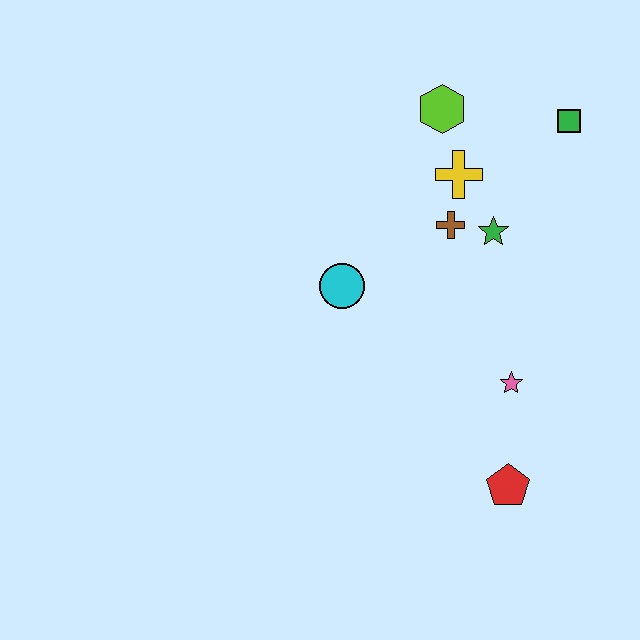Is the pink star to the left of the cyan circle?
No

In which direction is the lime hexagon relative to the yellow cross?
The lime hexagon is above the yellow cross.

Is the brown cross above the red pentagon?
Yes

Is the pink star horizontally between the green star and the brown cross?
No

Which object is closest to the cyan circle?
The brown cross is closest to the cyan circle.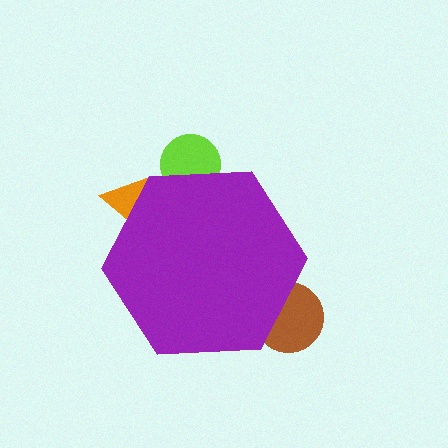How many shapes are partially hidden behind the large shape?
3 shapes are partially hidden.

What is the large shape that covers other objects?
A purple hexagon.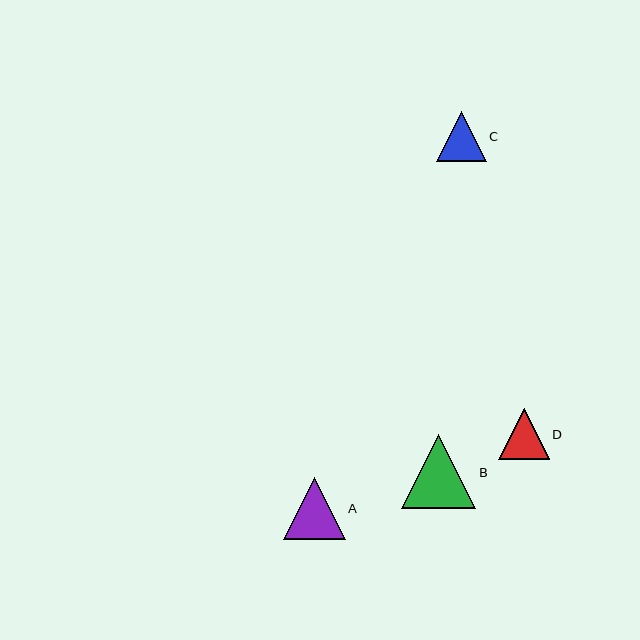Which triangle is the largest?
Triangle B is the largest with a size of approximately 74 pixels.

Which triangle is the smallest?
Triangle C is the smallest with a size of approximately 50 pixels.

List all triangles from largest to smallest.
From largest to smallest: B, A, D, C.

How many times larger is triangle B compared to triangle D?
Triangle B is approximately 1.5 times the size of triangle D.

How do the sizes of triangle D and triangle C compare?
Triangle D and triangle C are approximately the same size.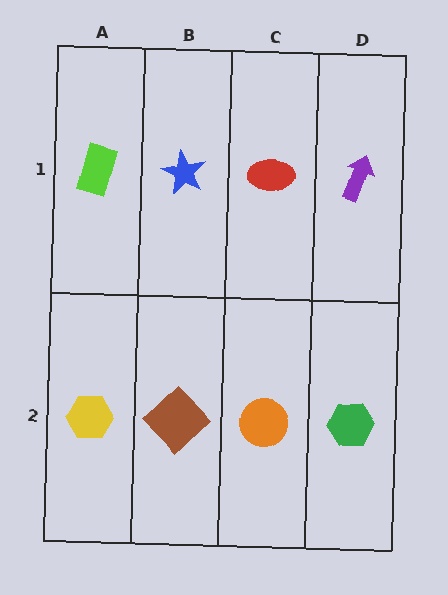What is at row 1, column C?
A red ellipse.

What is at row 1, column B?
A blue star.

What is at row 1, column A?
A lime rectangle.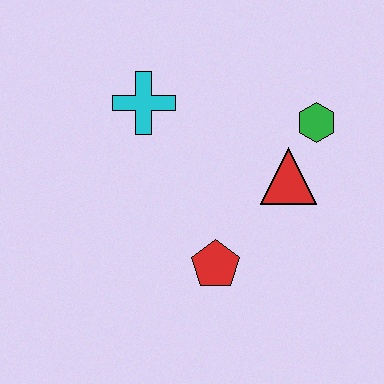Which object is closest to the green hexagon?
The red triangle is closest to the green hexagon.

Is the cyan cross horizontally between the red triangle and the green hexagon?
No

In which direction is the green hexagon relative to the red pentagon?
The green hexagon is above the red pentagon.